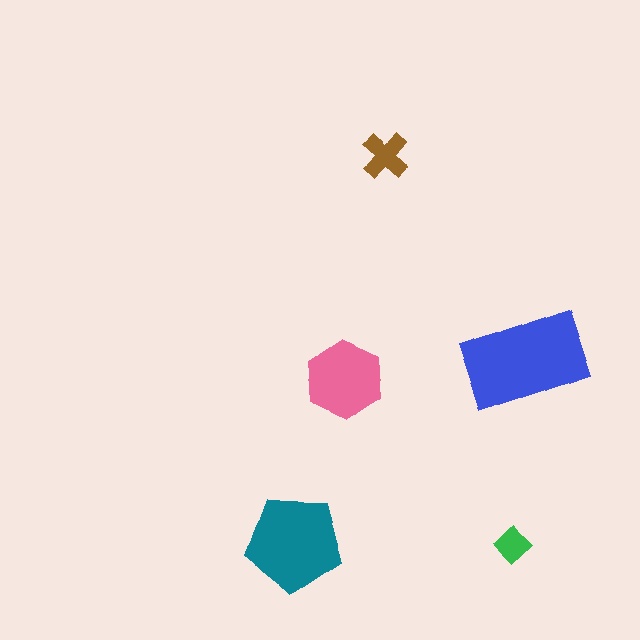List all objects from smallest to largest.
The green diamond, the brown cross, the pink hexagon, the teal pentagon, the blue rectangle.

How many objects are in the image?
There are 5 objects in the image.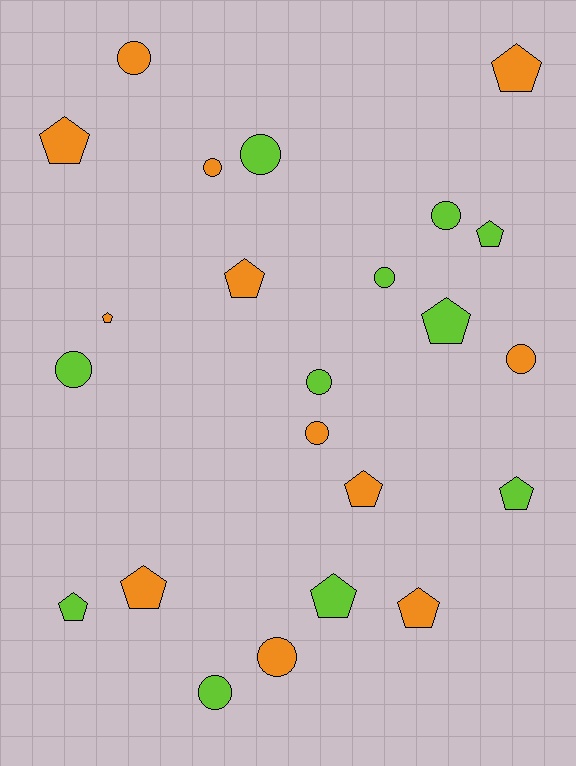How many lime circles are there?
There are 6 lime circles.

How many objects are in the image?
There are 23 objects.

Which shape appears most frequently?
Pentagon, with 12 objects.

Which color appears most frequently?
Orange, with 12 objects.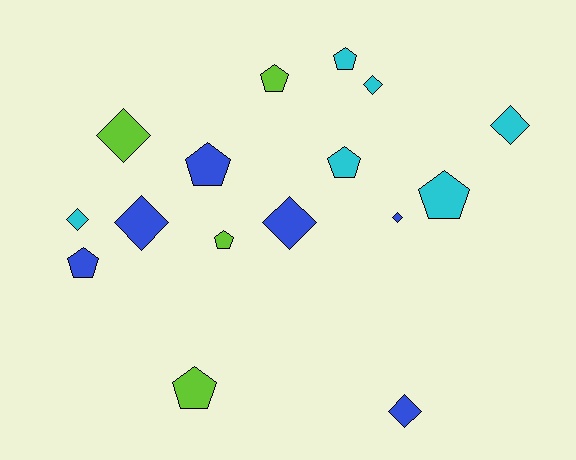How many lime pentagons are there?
There are 3 lime pentagons.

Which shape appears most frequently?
Pentagon, with 8 objects.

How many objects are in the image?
There are 16 objects.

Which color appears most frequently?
Cyan, with 6 objects.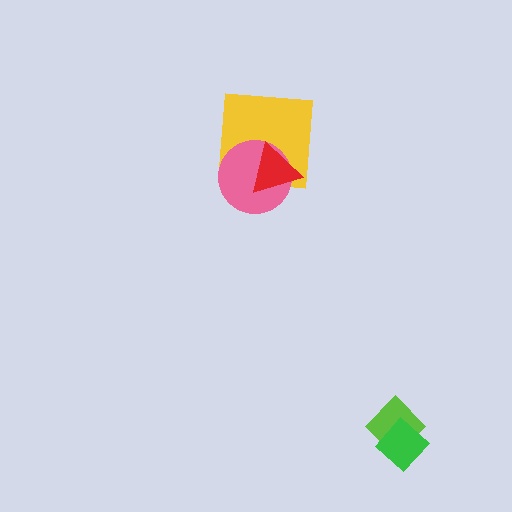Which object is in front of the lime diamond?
The green diamond is in front of the lime diamond.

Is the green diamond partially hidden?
No, no other shape covers it.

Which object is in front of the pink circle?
The red triangle is in front of the pink circle.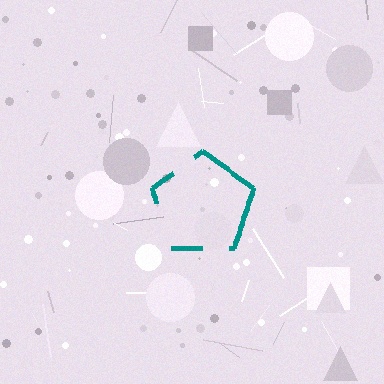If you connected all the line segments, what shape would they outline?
They would outline a pentagon.